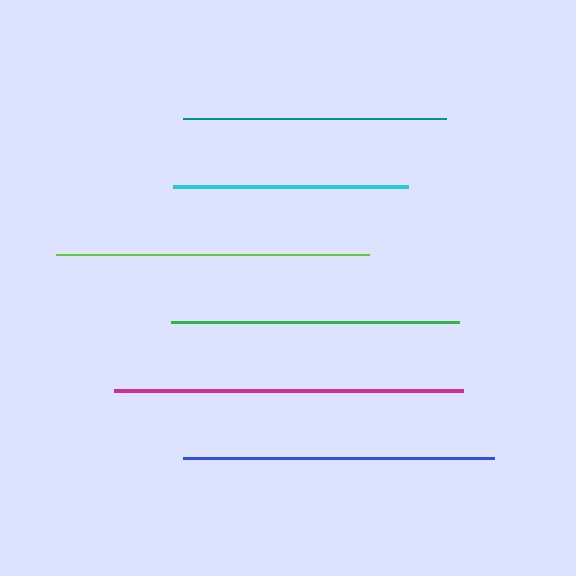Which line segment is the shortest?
The cyan line is the shortest at approximately 235 pixels.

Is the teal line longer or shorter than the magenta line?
The magenta line is longer than the teal line.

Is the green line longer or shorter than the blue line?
The blue line is longer than the green line.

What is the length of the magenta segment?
The magenta segment is approximately 349 pixels long.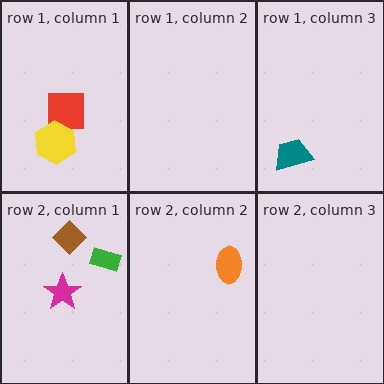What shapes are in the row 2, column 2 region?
The orange ellipse.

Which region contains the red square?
The row 1, column 1 region.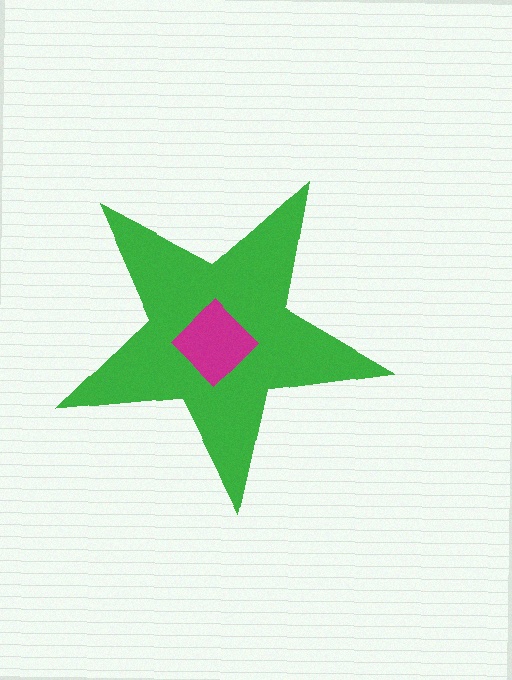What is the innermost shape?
The magenta diamond.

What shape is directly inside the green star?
The magenta diamond.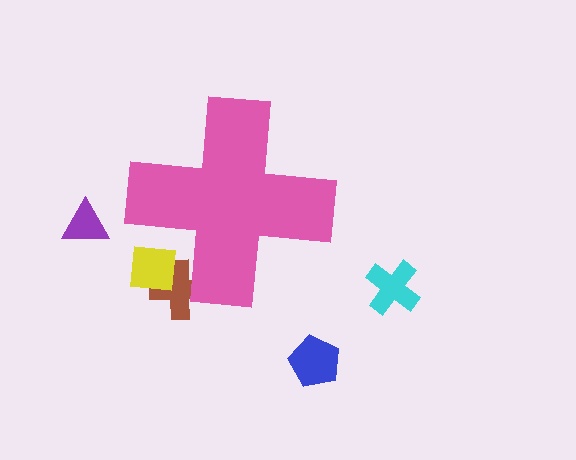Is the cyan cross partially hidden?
No, the cyan cross is fully visible.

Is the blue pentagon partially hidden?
No, the blue pentagon is fully visible.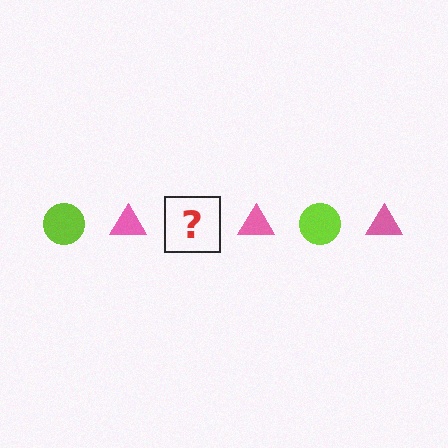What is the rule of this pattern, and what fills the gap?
The rule is that the pattern alternates between lime circle and pink triangle. The gap should be filled with a lime circle.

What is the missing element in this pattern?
The missing element is a lime circle.